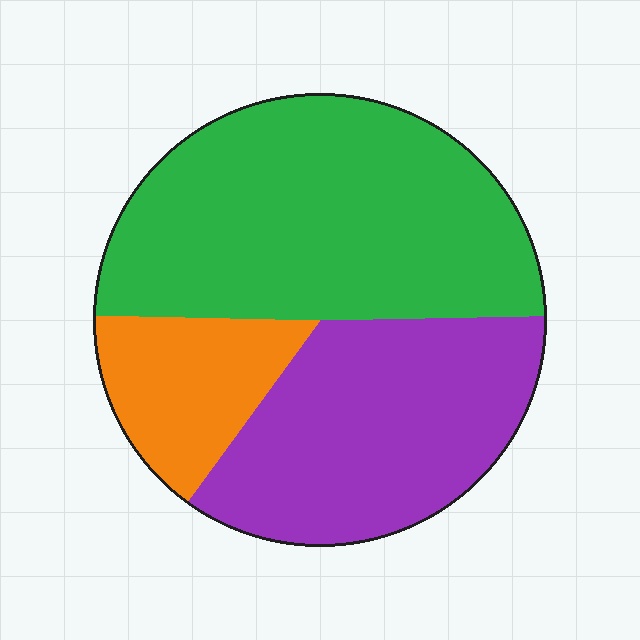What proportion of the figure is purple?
Purple takes up about one third (1/3) of the figure.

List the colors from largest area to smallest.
From largest to smallest: green, purple, orange.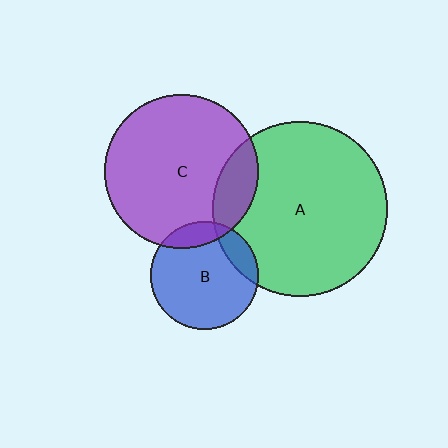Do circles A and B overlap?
Yes.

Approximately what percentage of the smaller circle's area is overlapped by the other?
Approximately 15%.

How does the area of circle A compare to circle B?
Approximately 2.6 times.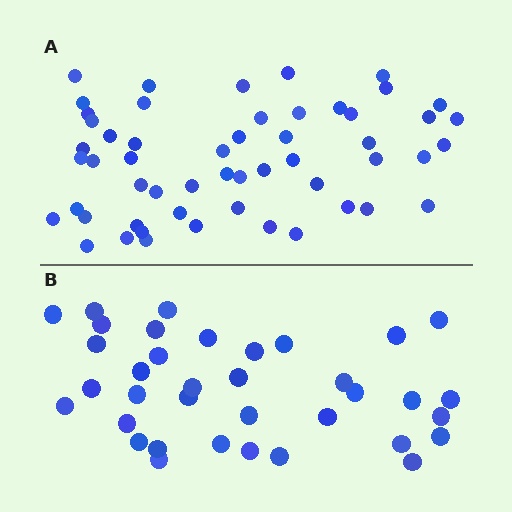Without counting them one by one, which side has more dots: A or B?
Region A (the top region) has more dots.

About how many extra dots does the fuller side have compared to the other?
Region A has approximately 20 more dots than region B.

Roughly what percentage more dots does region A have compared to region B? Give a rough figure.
About 50% more.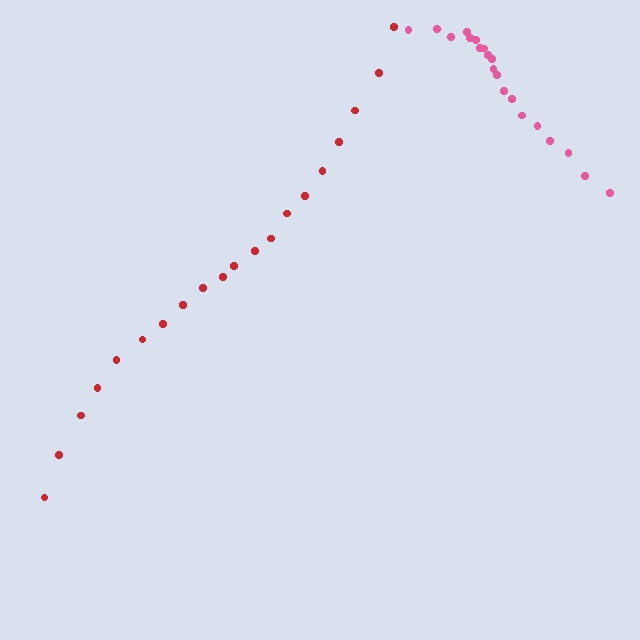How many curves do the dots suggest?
There are 2 distinct paths.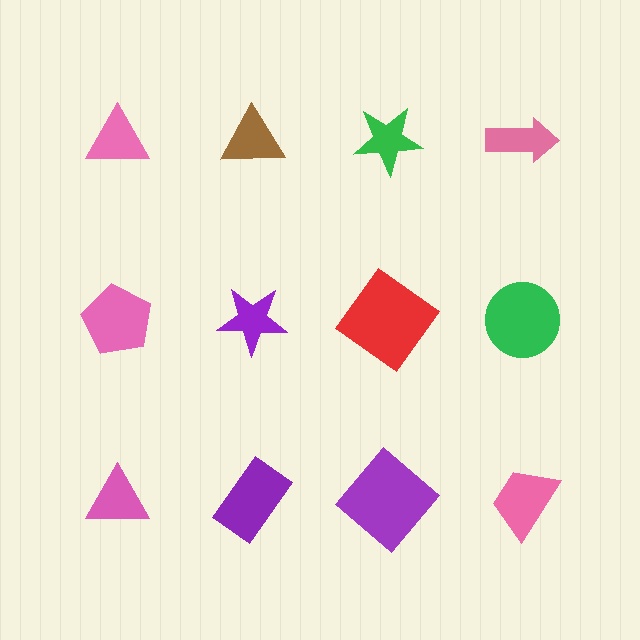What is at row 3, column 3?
A purple diamond.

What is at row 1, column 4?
A pink arrow.